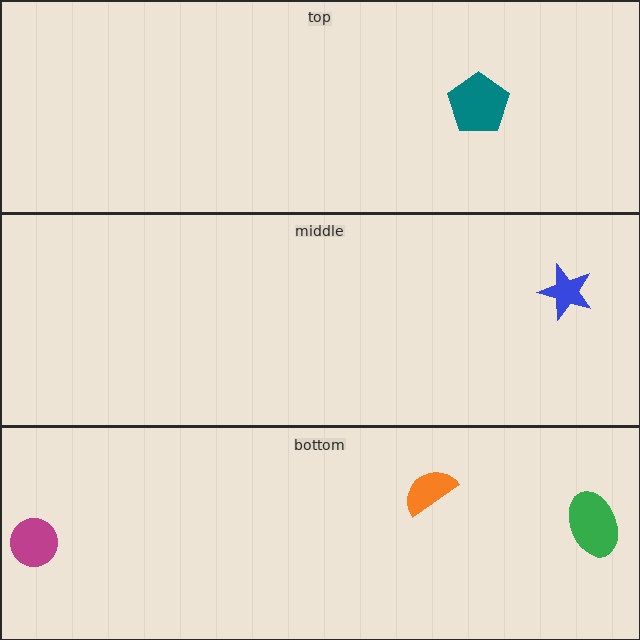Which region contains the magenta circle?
The bottom region.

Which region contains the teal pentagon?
The top region.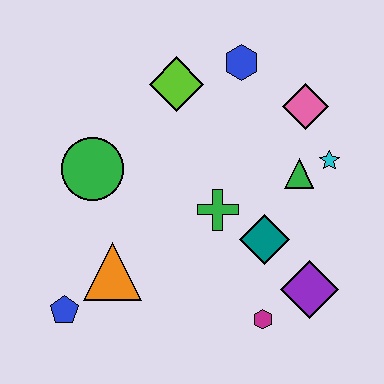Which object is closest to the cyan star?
The green triangle is closest to the cyan star.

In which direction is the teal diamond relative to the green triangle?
The teal diamond is below the green triangle.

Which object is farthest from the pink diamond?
The blue pentagon is farthest from the pink diamond.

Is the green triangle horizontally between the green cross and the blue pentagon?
No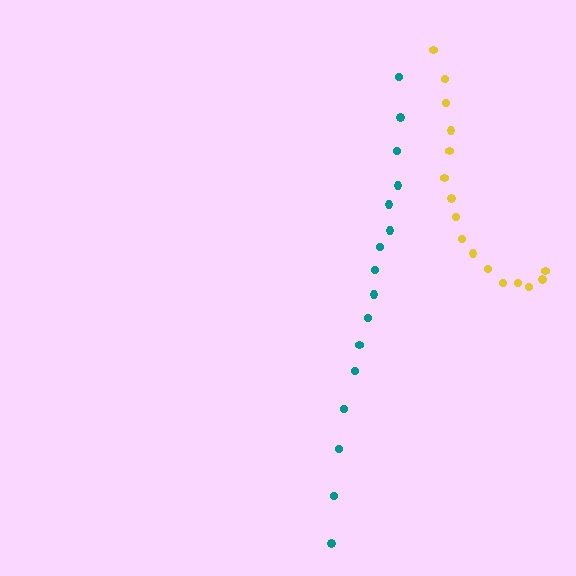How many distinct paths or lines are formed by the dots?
There are 2 distinct paths.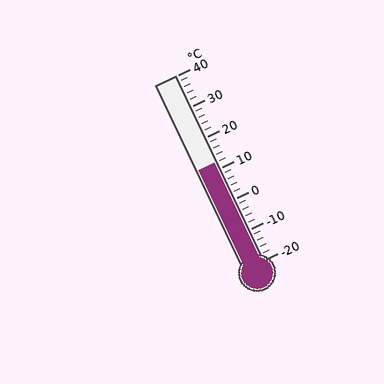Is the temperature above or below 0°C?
The temperature is above 0°C.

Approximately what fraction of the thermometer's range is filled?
The thermometer is filled to approximately 55% of its range.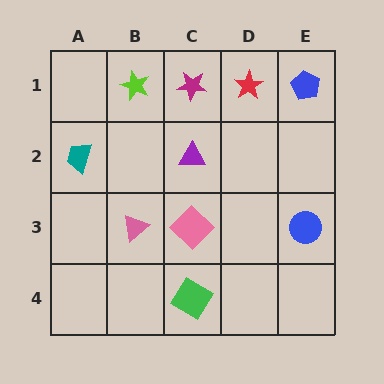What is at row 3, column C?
A pink diamond.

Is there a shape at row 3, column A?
No, that cell is empty.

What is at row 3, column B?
A pink triangle.